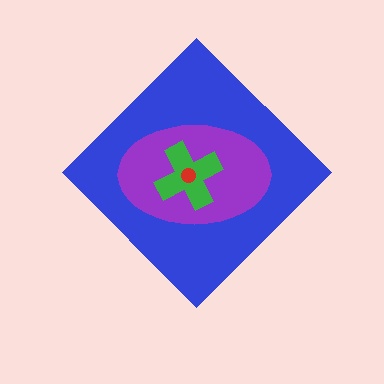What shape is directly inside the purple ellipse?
The green cross.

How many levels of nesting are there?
4.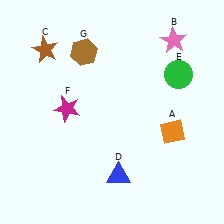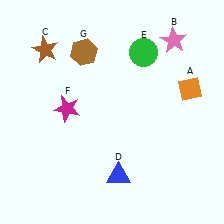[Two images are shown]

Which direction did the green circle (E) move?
The green circle (E) moved left.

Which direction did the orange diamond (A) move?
The orange diamond (A) moved up.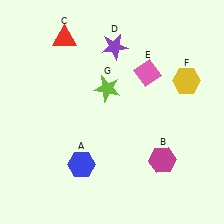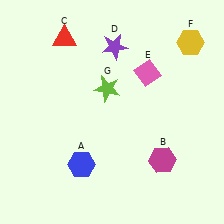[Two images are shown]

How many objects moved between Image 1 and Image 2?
1 object moved between the two images.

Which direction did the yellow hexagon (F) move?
The yellow hexagon (F) moved up.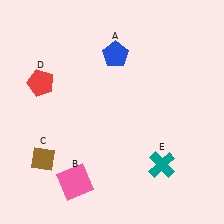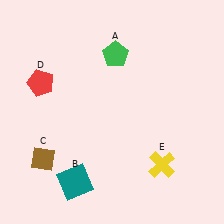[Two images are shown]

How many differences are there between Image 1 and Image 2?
There are 3 differences between the two images.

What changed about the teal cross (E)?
In Image 1, E is teal. In Image 2, it changed to yellow.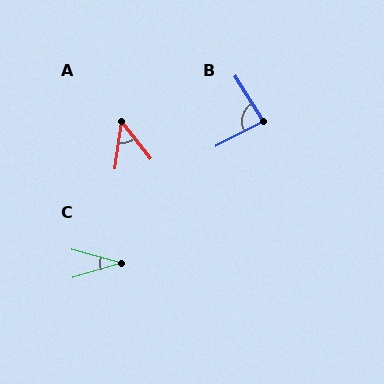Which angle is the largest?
B, at approximately 85 degrees.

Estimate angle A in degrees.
Approximately 47 degrees.